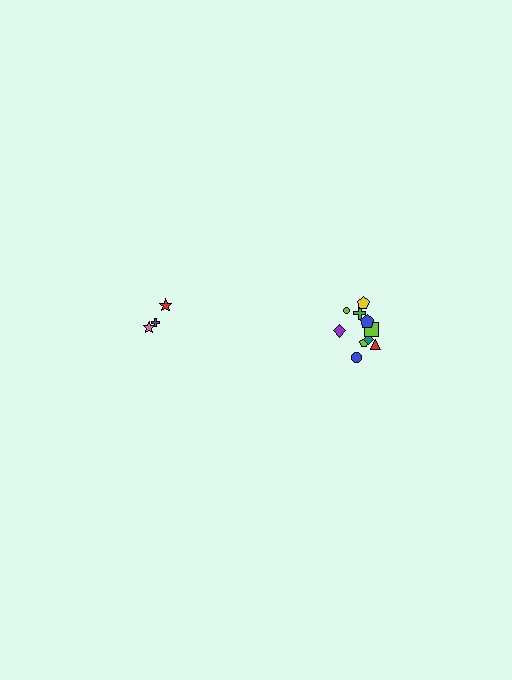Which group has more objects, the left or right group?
The right group.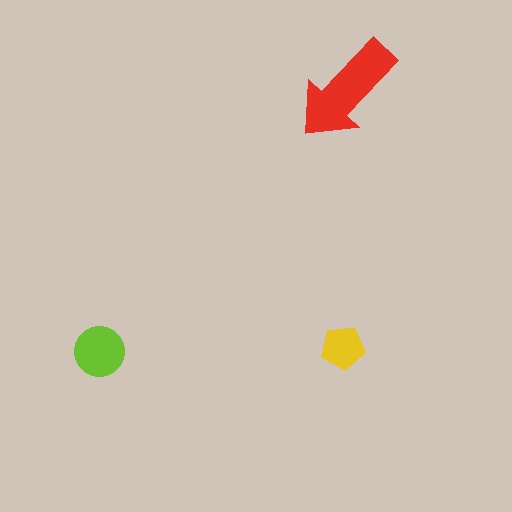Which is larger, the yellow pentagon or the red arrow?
The red arrow.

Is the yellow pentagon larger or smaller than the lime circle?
Smaller.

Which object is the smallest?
The yellow pentagon.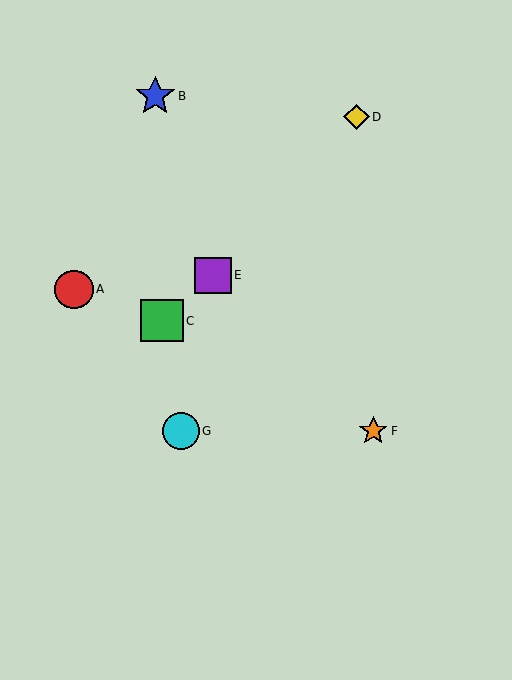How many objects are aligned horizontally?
2 objects (F, G) are aligned horizontally.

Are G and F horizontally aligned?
Yes, both are at y≈431.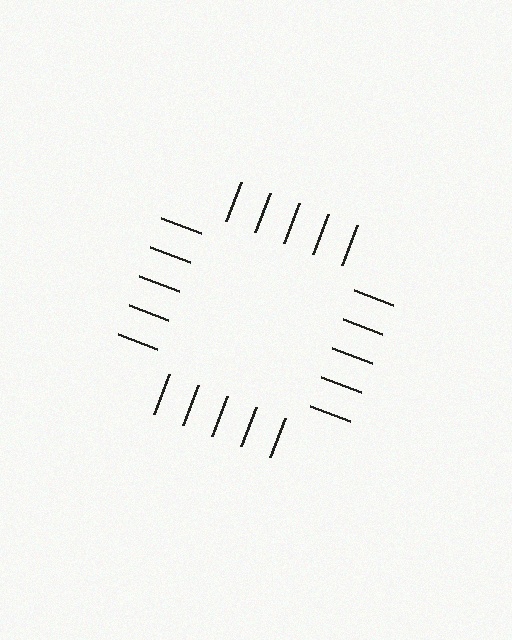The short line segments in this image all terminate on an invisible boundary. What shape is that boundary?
An illusory square — the line segments terminate on its edges but no continuous stroke is drawn.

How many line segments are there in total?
20 — 5 along each of the 4 edges.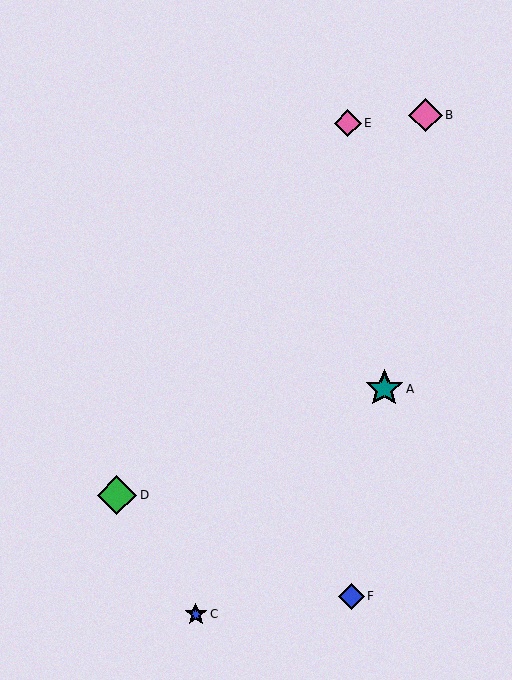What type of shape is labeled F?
Shape F is a blue diamond.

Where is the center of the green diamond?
The center of the green diamond is at (117, 495).